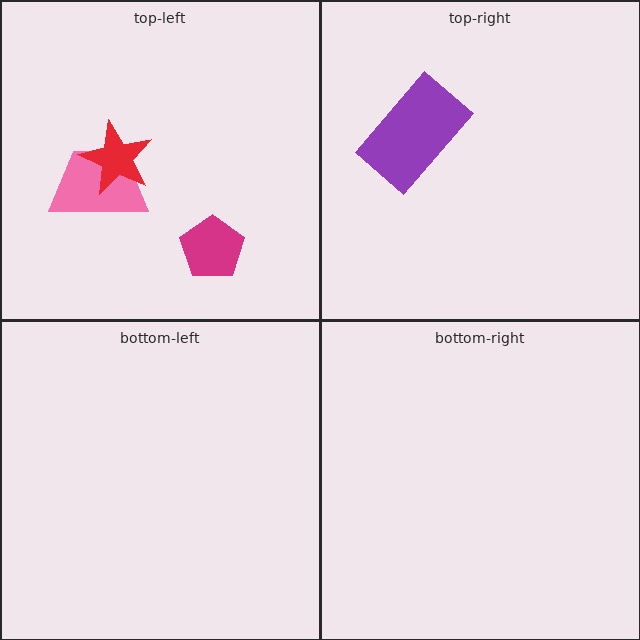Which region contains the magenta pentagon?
The top-left region.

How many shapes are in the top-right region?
1.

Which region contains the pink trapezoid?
The top-left region.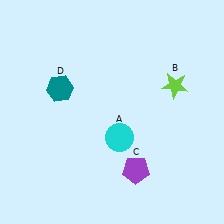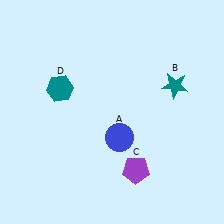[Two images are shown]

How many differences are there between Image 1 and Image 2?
There are 2 differences between the two images.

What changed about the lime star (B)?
In Image 1, B is lime. In Image 2, it changed to teal.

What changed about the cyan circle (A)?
In Image 1, A is cyan. In Image 2, it changed to blue.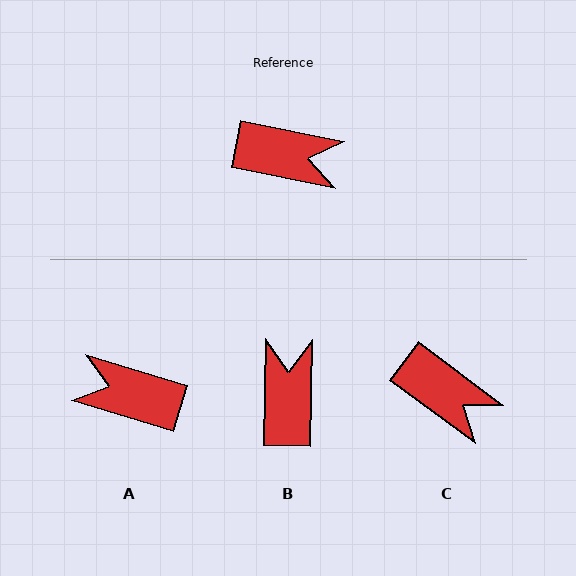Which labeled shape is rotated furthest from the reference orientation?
A, about 175 degrees away.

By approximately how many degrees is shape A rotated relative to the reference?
Approximately 175 degrees counter-clockwise.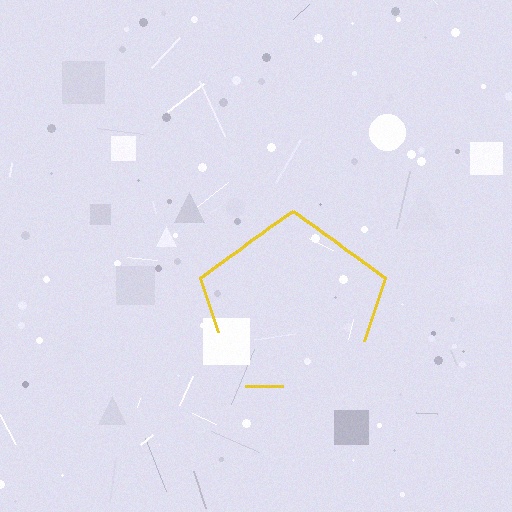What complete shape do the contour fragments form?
The contour fragments form a pentagon.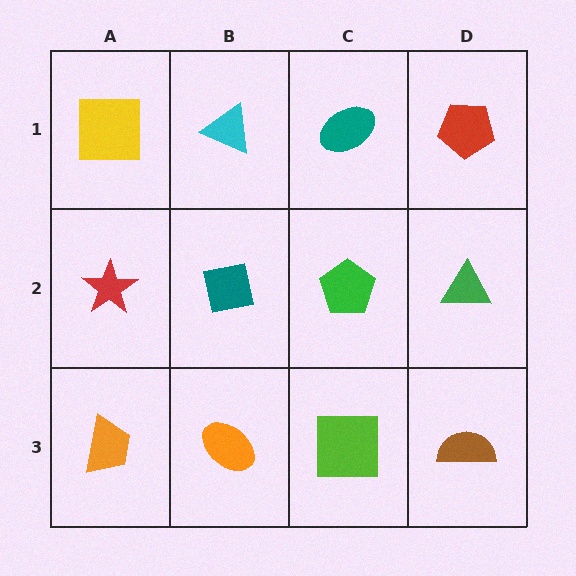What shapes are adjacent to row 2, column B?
A cyan triangle (row 1, column B), an orange ellipse (row 3, column B), a red star (row 2, column A), a green pentagon (row 2, column C).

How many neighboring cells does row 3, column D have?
2.